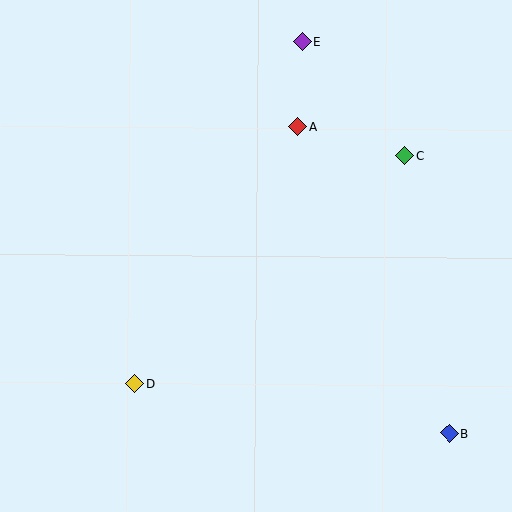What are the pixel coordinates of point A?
Point A is at (298, 127).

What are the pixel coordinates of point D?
Point D is at (135, 384).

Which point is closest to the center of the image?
Point A at (298, 127) is closest to the center.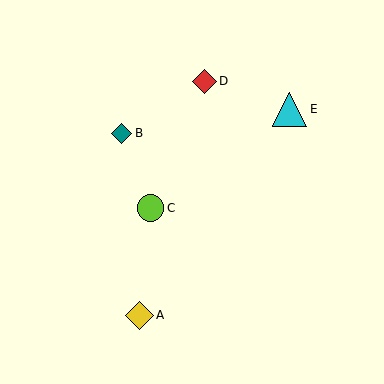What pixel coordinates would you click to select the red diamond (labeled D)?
Click at (205, 81) to select the red diamond D.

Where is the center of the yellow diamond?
The center of the yellow diamond is at (140, 315).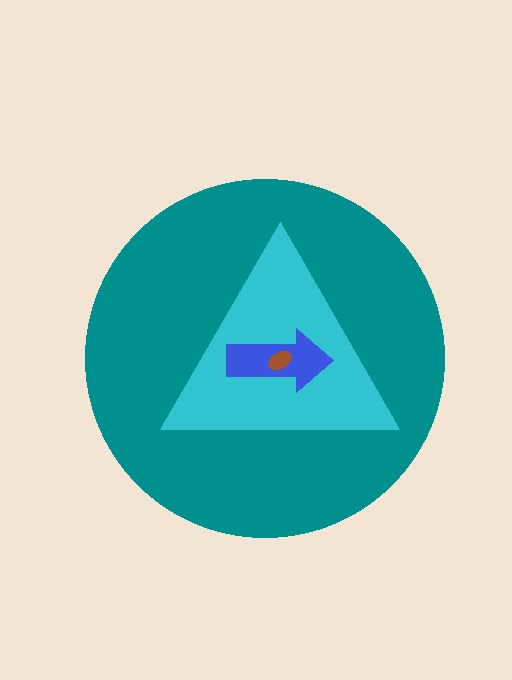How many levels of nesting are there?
4.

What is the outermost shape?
The teal circle.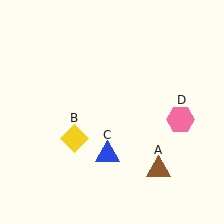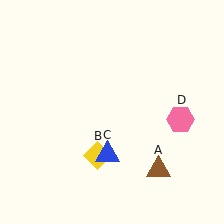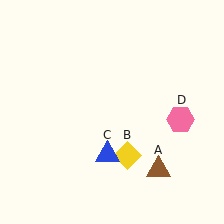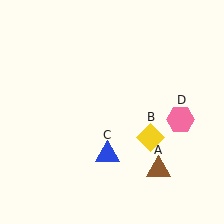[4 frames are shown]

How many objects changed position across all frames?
1 object changed position: yellow diamond (object B).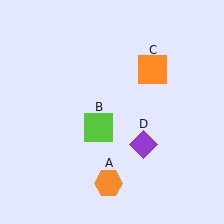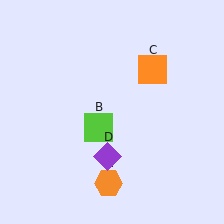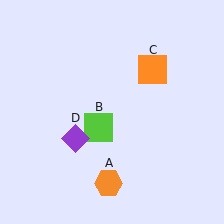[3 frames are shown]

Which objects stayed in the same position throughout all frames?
Orange hexagon (object A) and lime square (object B) and orange square (object C) remained stationary.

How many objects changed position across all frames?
1 object changed position: purple diamond (object D).